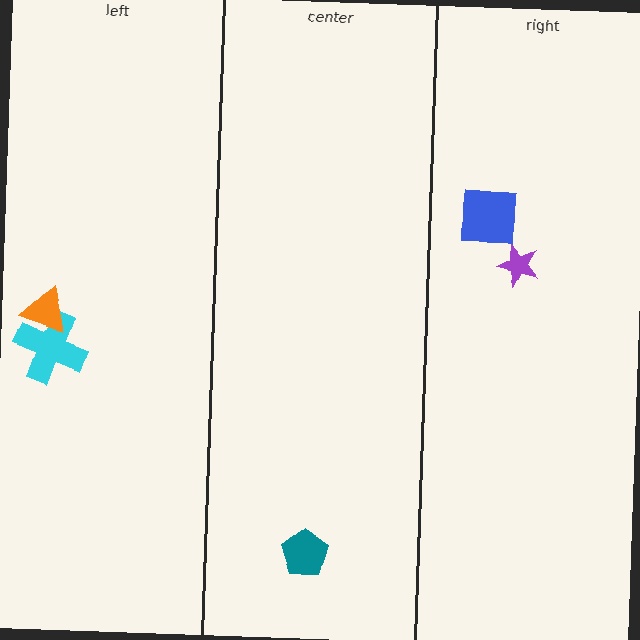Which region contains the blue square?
The right region.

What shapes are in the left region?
The cyan cross, the orange triangle.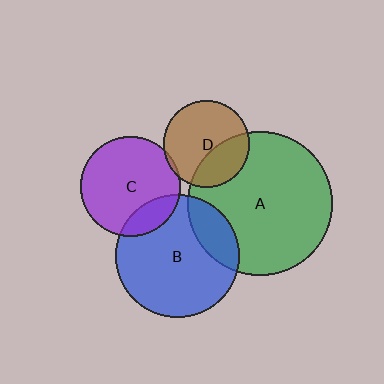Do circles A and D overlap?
Yes.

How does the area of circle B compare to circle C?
Approximately 1.5 times.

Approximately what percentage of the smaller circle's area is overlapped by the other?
Approximately 35%.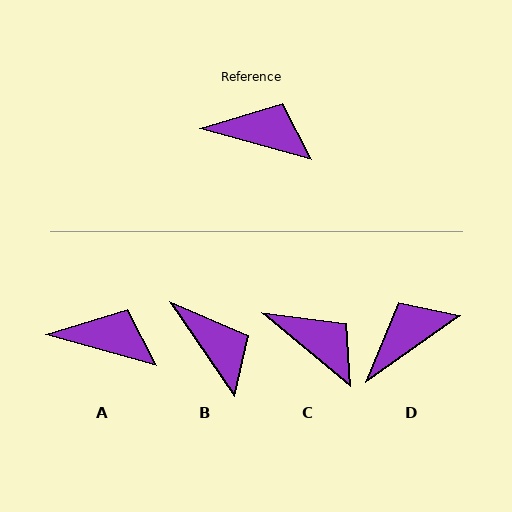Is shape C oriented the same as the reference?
No, it is off by about 24 degrees.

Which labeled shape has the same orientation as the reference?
A.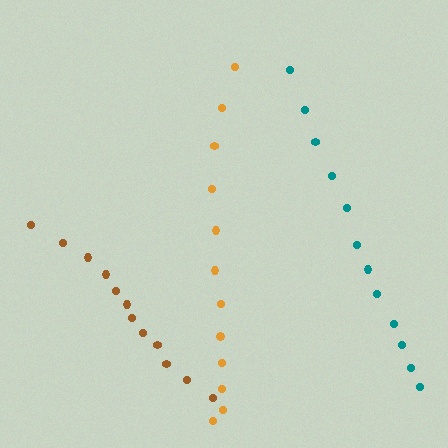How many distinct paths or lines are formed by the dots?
There are 3 distinct paths.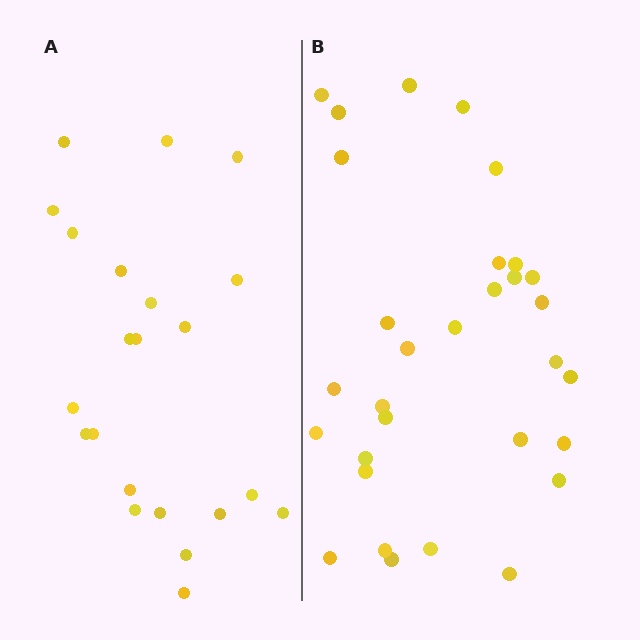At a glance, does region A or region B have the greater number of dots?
Region B (the right region) has more dots.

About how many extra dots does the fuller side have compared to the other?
Region B has roughly 8 or so more dots than region A.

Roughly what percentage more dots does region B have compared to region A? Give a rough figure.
About 40% more.